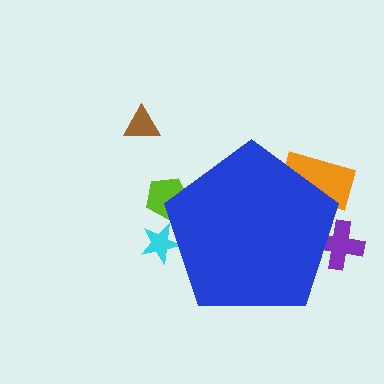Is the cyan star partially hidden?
Yes, the cyan star is partially hidden behind the blue pentagon.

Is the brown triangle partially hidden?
No, the brown triangle is fully visible.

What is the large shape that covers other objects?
A blue pentagon.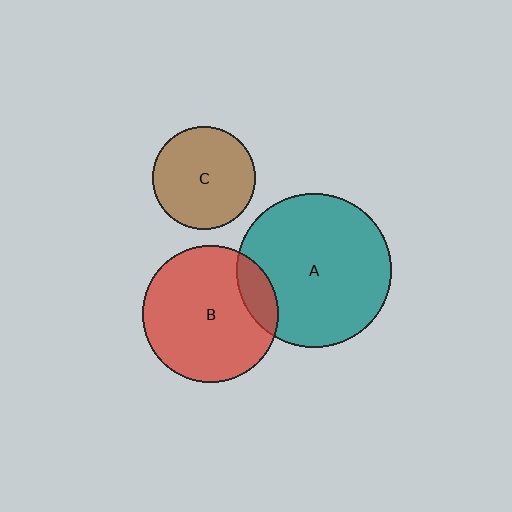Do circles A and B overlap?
Yes.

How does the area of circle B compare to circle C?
Approximately 1.7 times.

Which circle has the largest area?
Circle A (teal).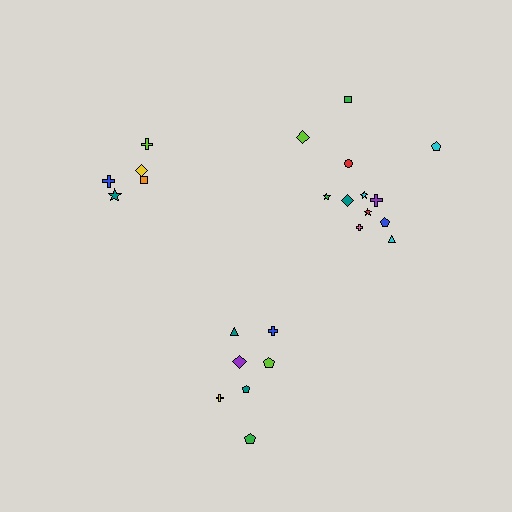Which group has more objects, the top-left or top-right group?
The top-right group.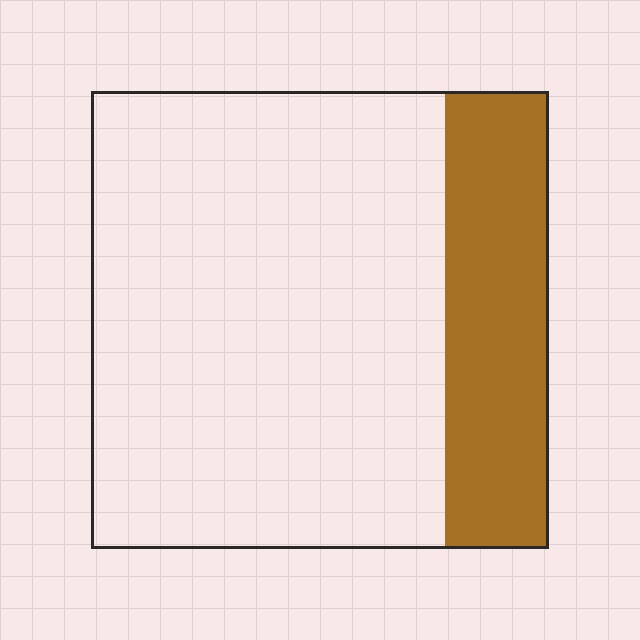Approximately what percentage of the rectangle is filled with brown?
Approximately 25%.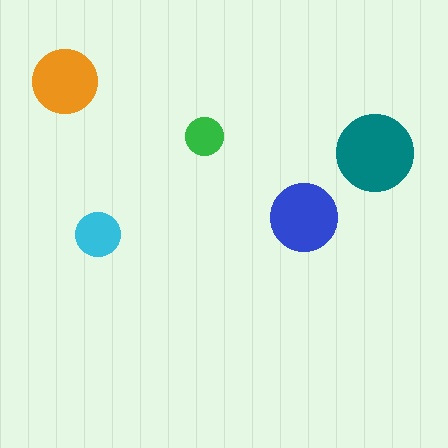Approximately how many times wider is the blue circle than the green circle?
About 2 times wider.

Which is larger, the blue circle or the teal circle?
The teal one.